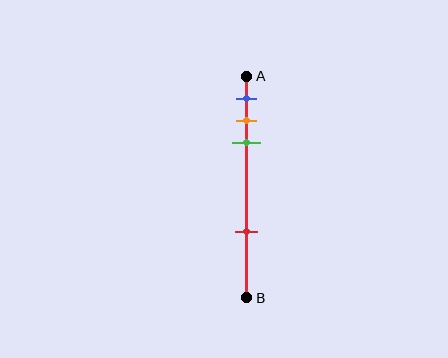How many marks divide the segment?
There are 4 marks dividing the segment.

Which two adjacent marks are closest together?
The orange and green marks are the closest adjacent pair.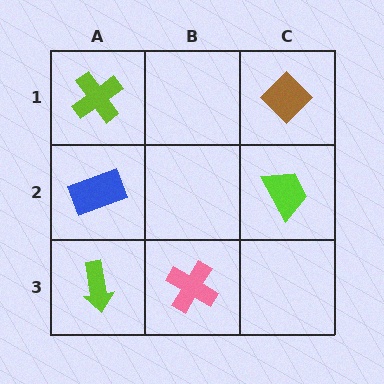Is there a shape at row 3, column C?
No, that cell is empty.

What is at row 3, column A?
A lime arrow.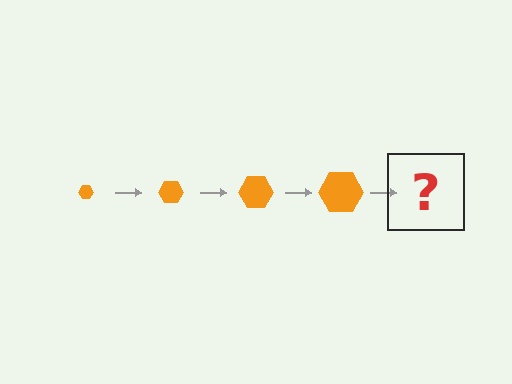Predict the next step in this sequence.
The next step is an orange hexagon, larger than the previous one.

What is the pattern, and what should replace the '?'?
The pattern is that the hexagon gets progressively larger each step. The '?' should be an orange hexagon, larger than the previous one.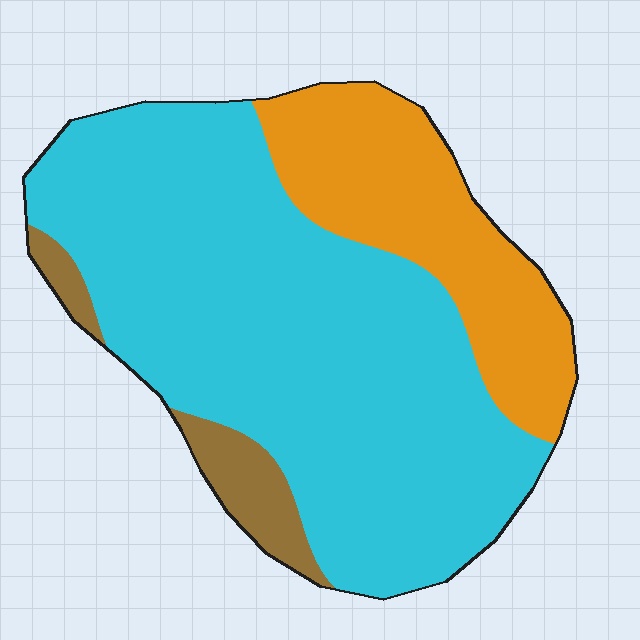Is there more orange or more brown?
Orange.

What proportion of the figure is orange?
Orange takes up about one quarter (1/4) of the figure.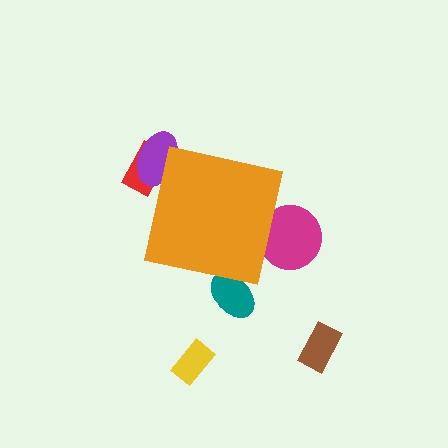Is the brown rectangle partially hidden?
No, the brown rectangle is fully visible.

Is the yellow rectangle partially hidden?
No, the yellow rectangle is fully visible.